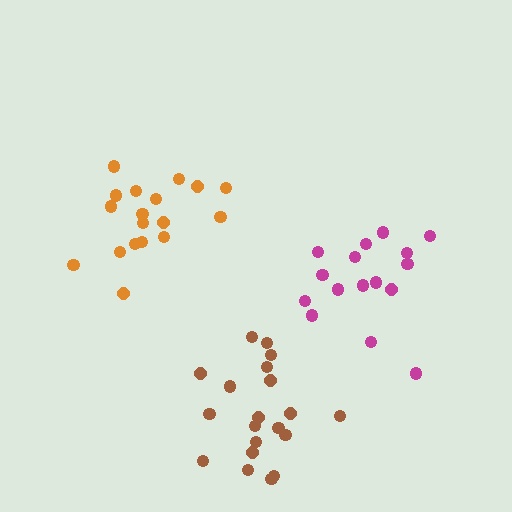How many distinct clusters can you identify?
There are 3 distinct clusters.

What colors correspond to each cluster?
The clusters are colored: magenta, orange, brown.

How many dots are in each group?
Group 1: 16 dots, Group 2: 18 dots, Group 3: 20 dots (54 total).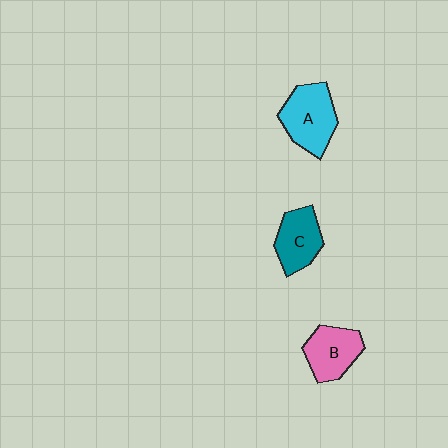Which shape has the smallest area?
Shape C (teal).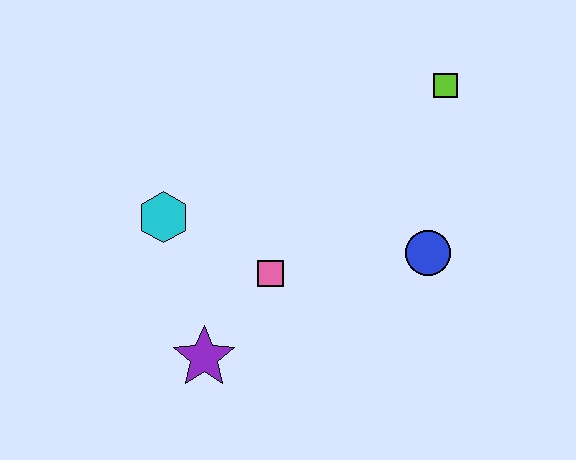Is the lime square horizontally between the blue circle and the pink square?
No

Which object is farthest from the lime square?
The purple star is farthest from the lime square.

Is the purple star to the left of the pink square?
Yes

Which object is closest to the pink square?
The purple star is closest to the pink square.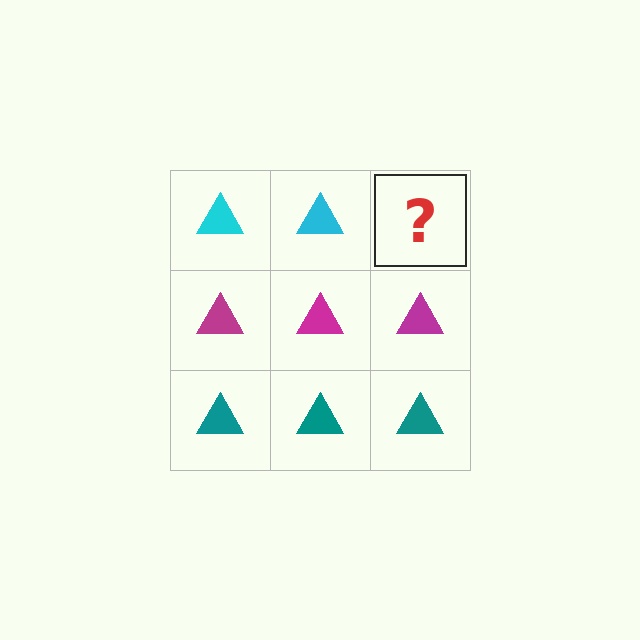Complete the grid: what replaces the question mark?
The question mark should be replaced with a cyan triangle.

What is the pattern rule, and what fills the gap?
The rule is that each row has a consistent color. The gap should be filled with a cyan triangle.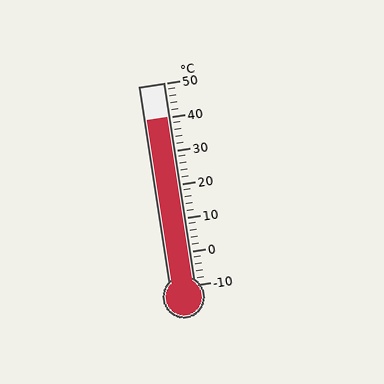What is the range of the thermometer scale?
The thermometer scale ranges from -10°C to 50°C.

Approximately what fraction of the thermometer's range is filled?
The thermometer is filled to approximately 85% of its range.